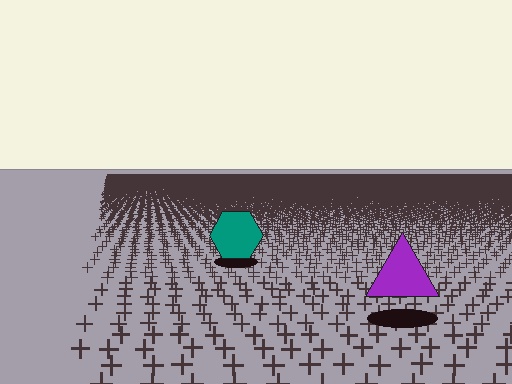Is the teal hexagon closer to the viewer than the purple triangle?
No. The purple triangle is closer — you can tell from the texture gradient: the ground texture is coarser near it.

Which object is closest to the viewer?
The purple triangle is closest. The texture marks near it are larger and more spread out.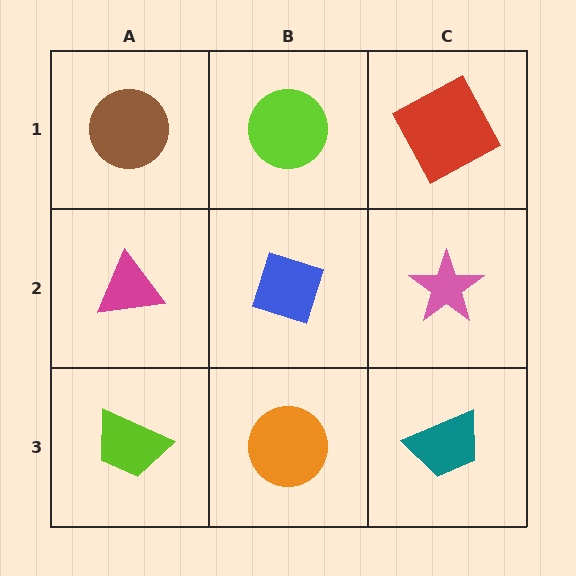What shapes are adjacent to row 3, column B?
A blue diamond (row 2, column B), a lime trapezoid (row 3, column A), a teal trapezoid (row 3, column C).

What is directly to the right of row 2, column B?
A pink star.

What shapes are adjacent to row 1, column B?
A blue diamond (row 2, column B), a brown circle (row 1, column A), a red square (row 1, column C).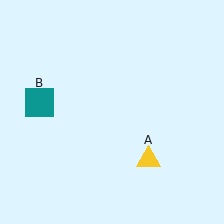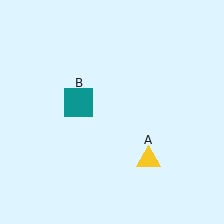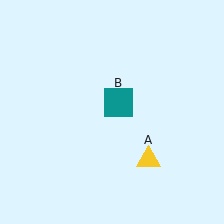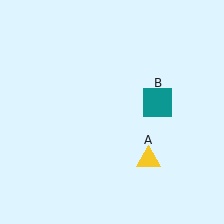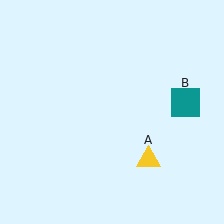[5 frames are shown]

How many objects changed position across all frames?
1 object changed position: teal square (object B).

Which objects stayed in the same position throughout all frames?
Yellow triangle (object A) remained stationary.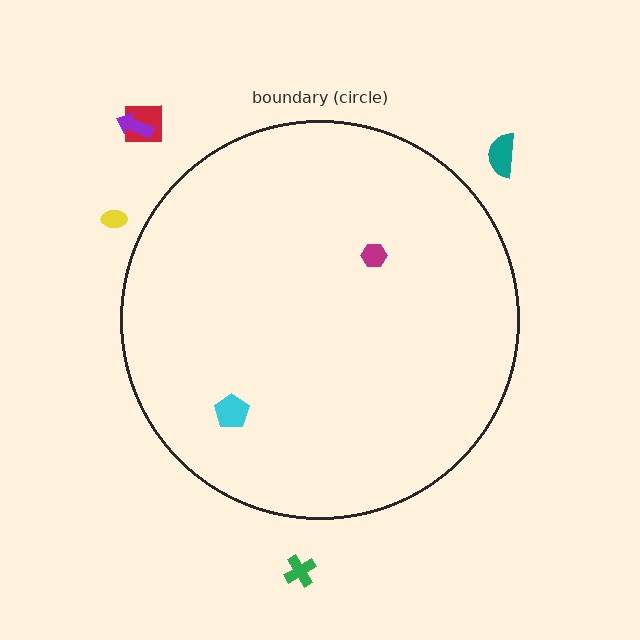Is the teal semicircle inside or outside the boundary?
Outside.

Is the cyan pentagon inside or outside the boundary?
Inside.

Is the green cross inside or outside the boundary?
Outside.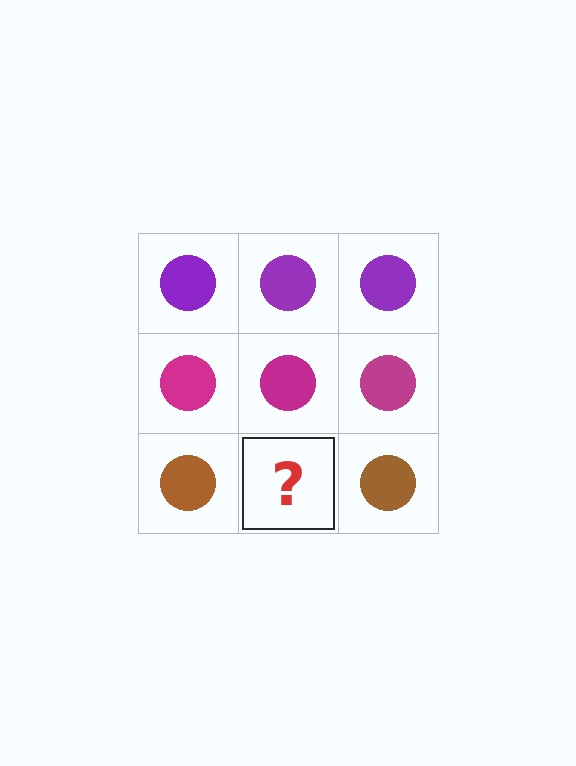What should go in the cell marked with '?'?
The missing cell should contain a brown circle.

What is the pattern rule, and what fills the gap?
The rule is that each row has a consistent color. The gap should be filled with a brown circle.